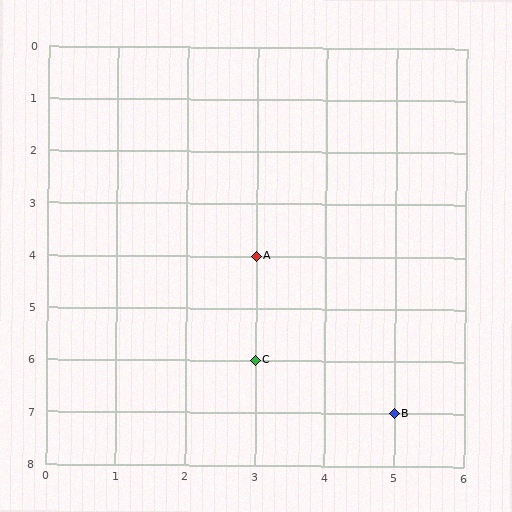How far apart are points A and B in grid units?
Points A and B are 2 columns and 3 rows apart (about 3.6 grid units diagonally).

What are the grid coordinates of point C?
Point C is at grid coordinates (3, 6).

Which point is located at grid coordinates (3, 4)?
Point A is at (3, 4).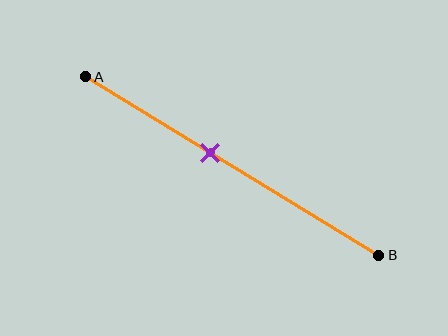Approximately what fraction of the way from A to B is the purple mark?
The purple mark is approximately 45% of the way from A to B.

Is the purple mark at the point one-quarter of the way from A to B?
No, the mark is at about 45% from A, not at the 25% one-quarter point.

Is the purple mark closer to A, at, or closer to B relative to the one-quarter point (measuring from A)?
The purple mark is closer to point B than the one-quarter point of segment AB.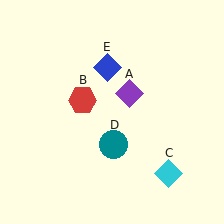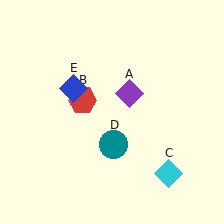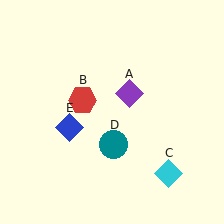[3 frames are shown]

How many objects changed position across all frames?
1 object changed position: blue diamond (object E).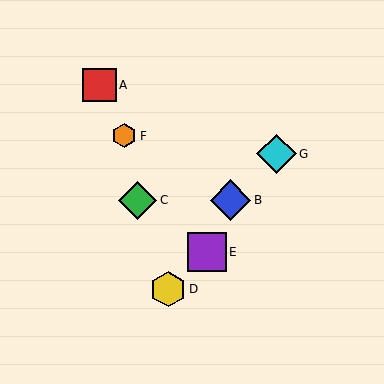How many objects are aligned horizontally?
2 objects (B, C) are aligned horizontally.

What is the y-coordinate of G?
Object G is at y≈154.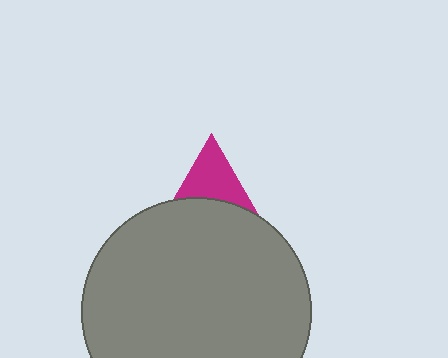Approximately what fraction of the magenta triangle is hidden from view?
Roughly 65% of the magenta triangle is hidden behind the gray circle.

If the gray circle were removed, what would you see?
You would see the complete magenta triangle.